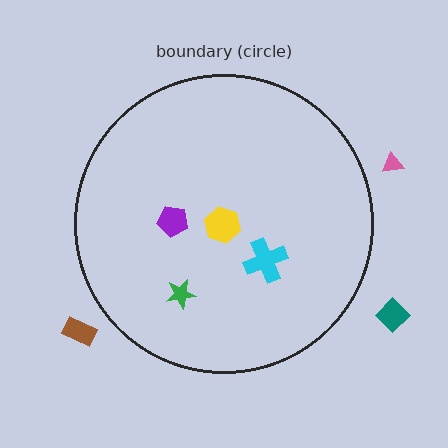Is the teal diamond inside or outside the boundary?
Outside.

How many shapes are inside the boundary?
4 inside, 3 outside.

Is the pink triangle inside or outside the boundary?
Outside.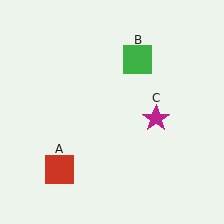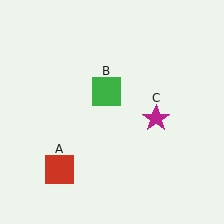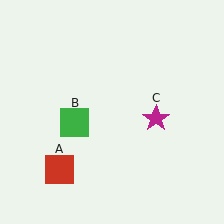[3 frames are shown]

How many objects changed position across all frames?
1 object changed position: green square (object B).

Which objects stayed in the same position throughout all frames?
Red square (object A) and magenta star (object C) remained stationary.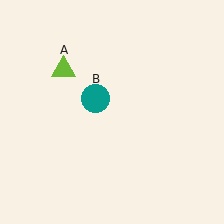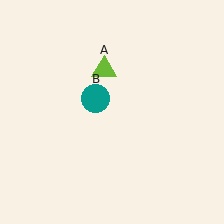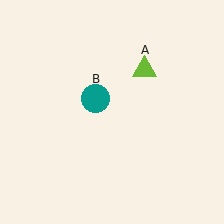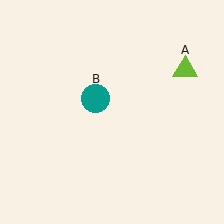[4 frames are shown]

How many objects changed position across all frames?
1 object changed position: lime triangle (object A).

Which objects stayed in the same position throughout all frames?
Teal circle (object B) remained stationary.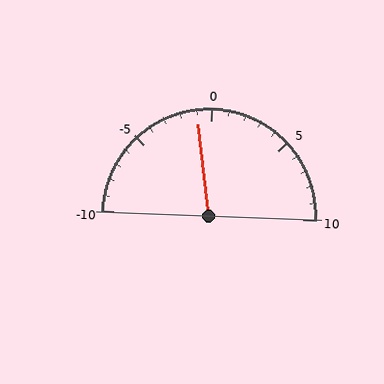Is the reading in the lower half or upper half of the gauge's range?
The reading is in the lower half of the range (-10 to 10).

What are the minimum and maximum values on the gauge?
The gauge ranges from -10 to 10.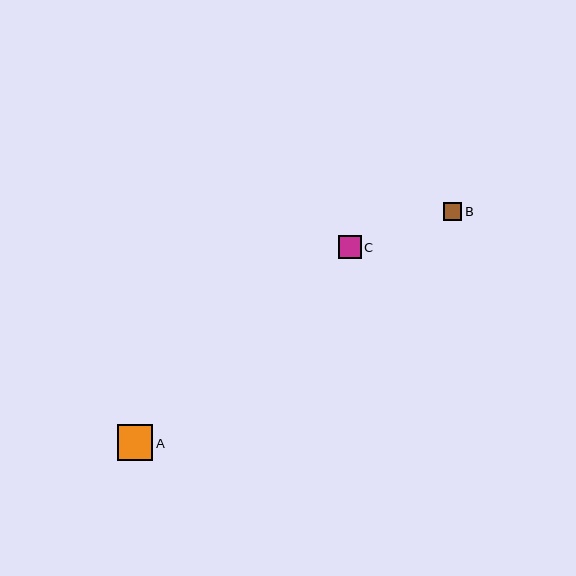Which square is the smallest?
Square B is the smallest with a size of approximately 18 pixels.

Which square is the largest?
Square A is the largest with a size of approximately 35 pixels.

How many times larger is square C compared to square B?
Square C is approximately 1.3 times the size of square B.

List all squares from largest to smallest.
From largest to smallest: A, C, B.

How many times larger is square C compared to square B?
Square C is approximately 1.3 times the size of square B.